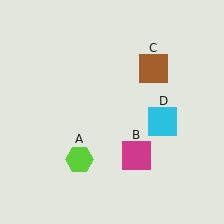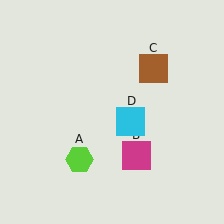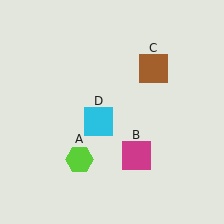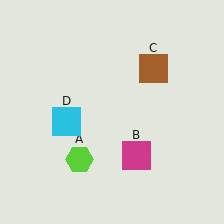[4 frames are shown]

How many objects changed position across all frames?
1 object changed position: cyan square (object D).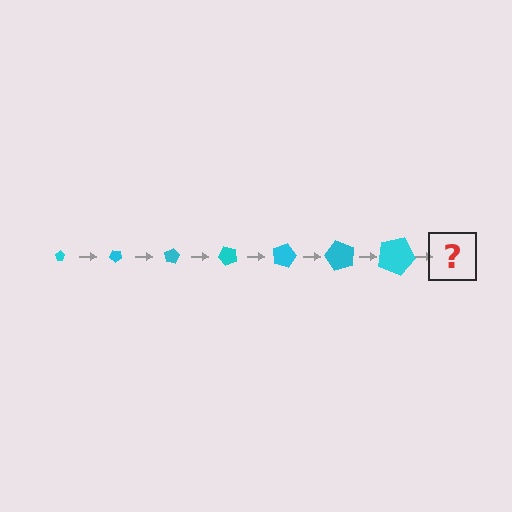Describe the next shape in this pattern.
It should be a pentagon, larger than the previous one and rotated 280 degrees from the start.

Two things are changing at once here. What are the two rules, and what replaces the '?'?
The two rules are that the pentagon grows larger each step and it rotates 40 degrees each step. The '?' should be a pentagon, larger than the previous one and rotated 280 degrees from the start.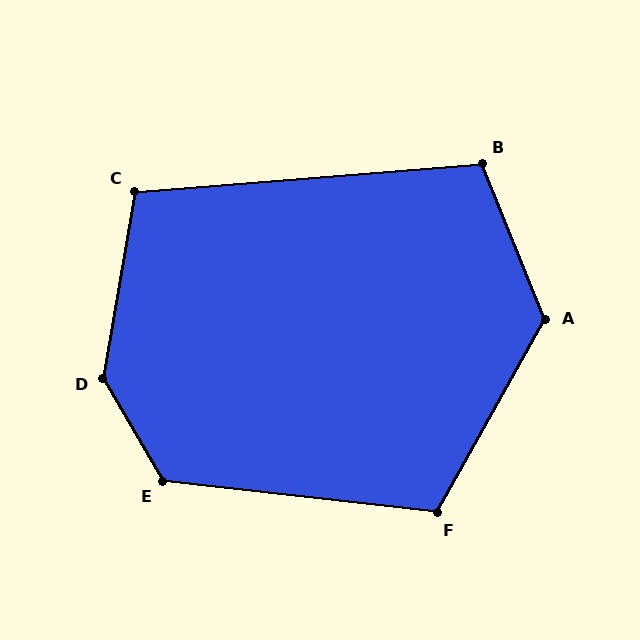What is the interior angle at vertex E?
Approximately 127 degrees (obtuse).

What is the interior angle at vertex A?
Approximately 129 degrees (obtuse).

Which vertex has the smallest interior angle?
C, at approximately 104 degrees.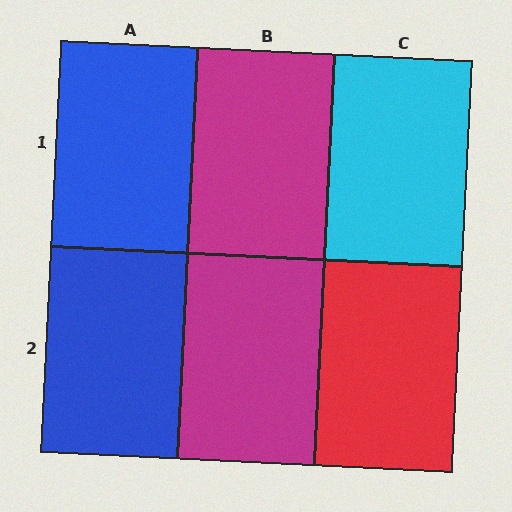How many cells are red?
1 cell is red.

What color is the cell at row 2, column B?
Magenta.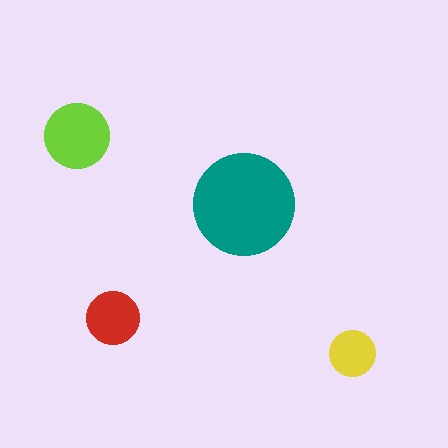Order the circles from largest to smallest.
the teal one, the lime one, the red one, the yellow one.